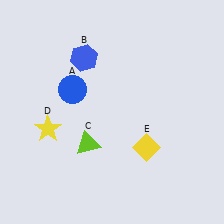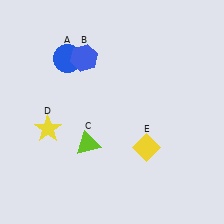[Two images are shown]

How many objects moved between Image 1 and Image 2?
1 object moved between the two images.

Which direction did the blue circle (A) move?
The blue circle (A) moved up.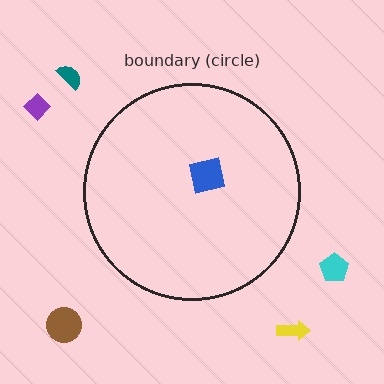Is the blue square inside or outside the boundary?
Inside.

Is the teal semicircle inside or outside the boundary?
Outside.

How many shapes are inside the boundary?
1 inside, 5 outside.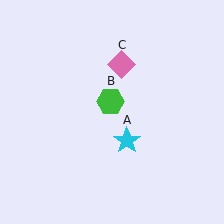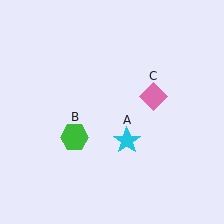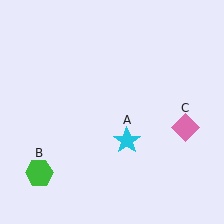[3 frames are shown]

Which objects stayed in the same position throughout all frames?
Cyan star (object A) remained stationary.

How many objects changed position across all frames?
2 objects changed position: green hexagon (object B), pink diamond (object C).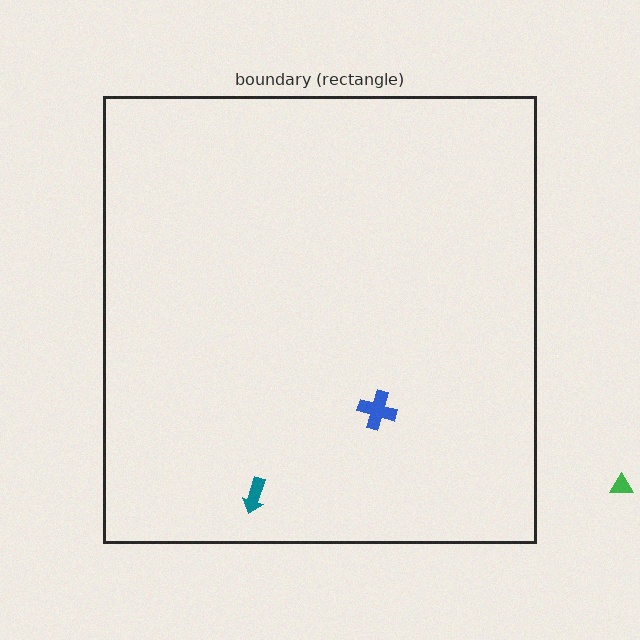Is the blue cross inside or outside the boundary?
Inside.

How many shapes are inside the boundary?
2 inside, 1 outside.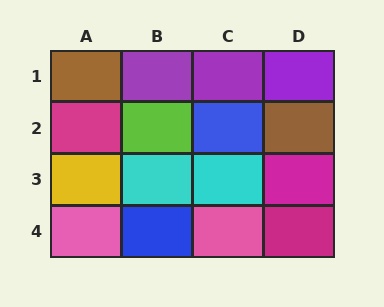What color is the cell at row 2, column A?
Magenta.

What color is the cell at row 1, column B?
Purple.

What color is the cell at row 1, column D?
Purple.